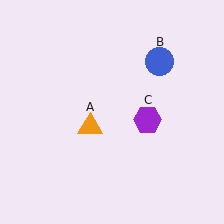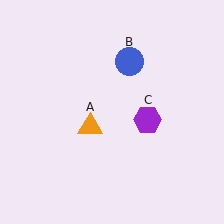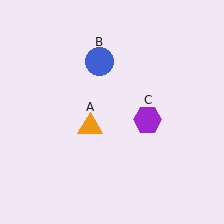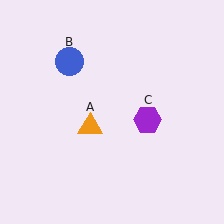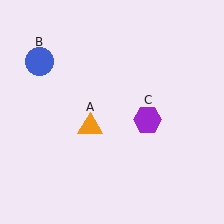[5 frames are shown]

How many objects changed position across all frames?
1 object changed position: blue circle (object B).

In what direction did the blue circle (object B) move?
The blue circle (object B) moved left.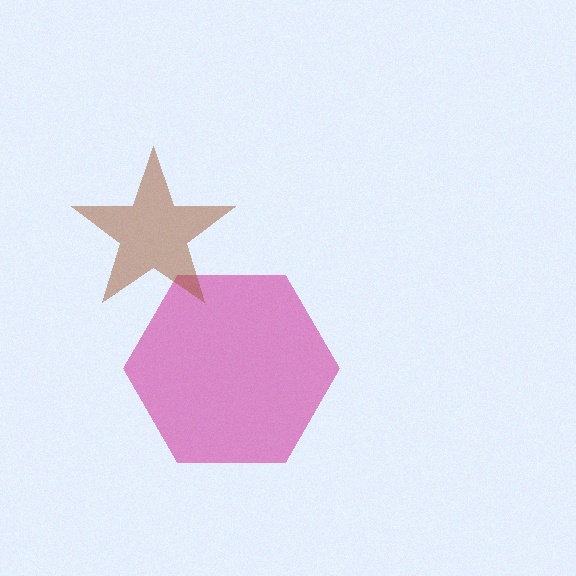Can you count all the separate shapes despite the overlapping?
Yes, there are 2 separate shapes.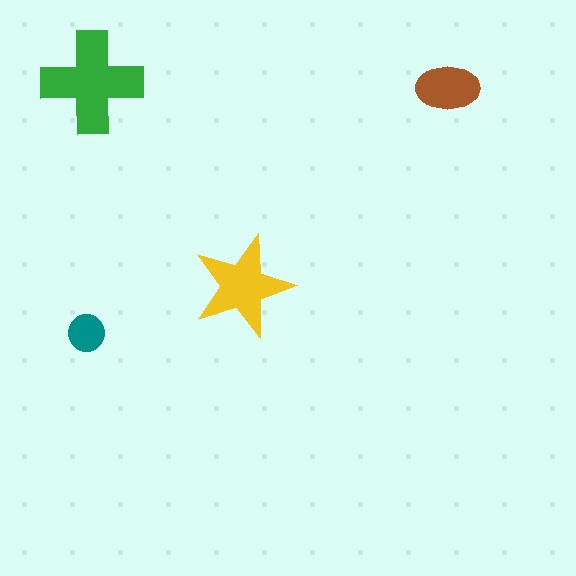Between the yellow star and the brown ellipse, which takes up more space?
The yellow star.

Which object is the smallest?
The teal circle.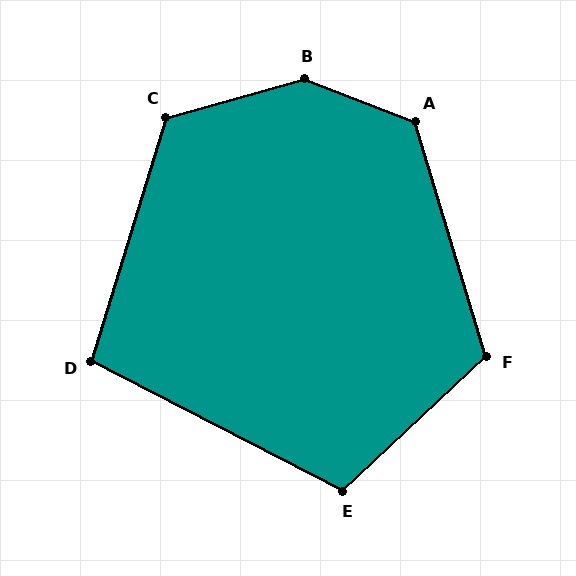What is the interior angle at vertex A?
Approximately 128 degrees (obtuse).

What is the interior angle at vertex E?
Approximately 110 degrees (obtuse).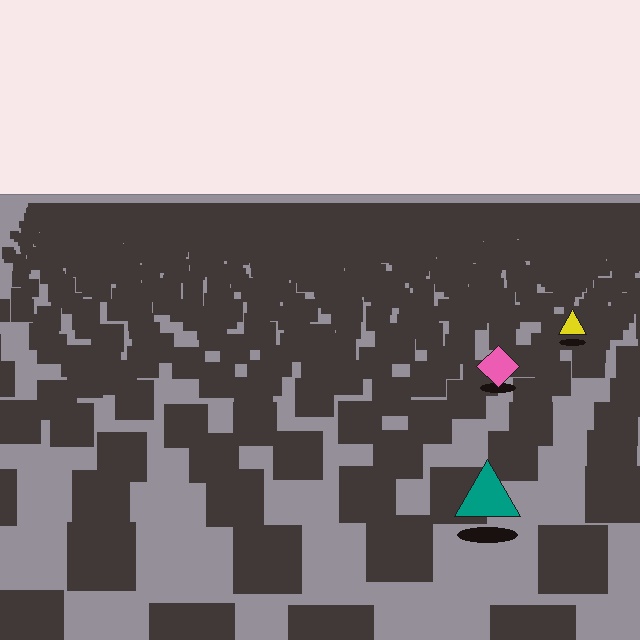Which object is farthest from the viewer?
The yellow triangle is farthest from the viewer. It appears smaller and the ground texture around it is denser.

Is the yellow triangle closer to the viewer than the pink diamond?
No. The pink diamond is closer — you can tell from the texture gradient: the ground texture is coarser near it.